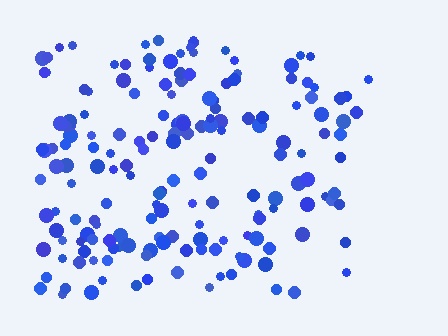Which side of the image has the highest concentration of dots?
The left.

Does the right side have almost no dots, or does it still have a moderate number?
Still a moderate number, just noticeably fewer than the left.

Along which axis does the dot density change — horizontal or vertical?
Horizontal.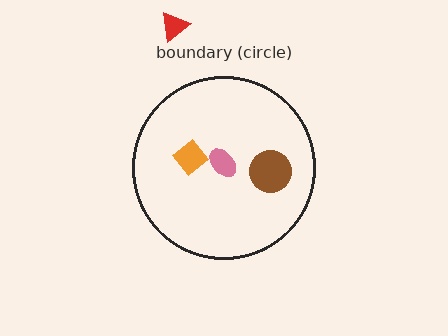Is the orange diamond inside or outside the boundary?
Inside.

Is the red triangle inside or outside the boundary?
Outside.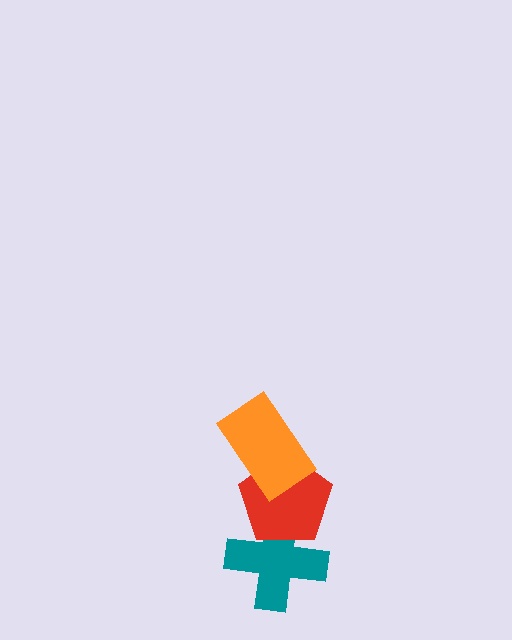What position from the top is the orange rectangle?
The orange rectangle is 1st from the top.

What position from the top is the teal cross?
The teal cross is 3rd from the top.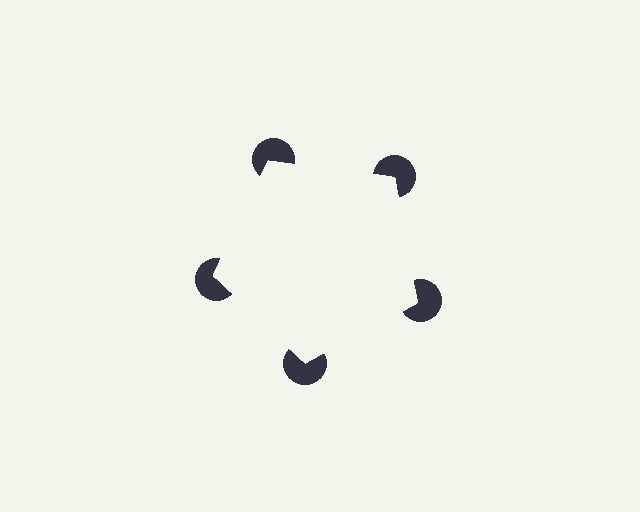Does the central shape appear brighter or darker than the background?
It typically appears slightly brighter than the background, even though no actual brightness change is drawn.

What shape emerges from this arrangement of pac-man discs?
An illusory pentagon — its edges are inferred from the aligned wedge cuts in the pac-man discs, not physically drawn.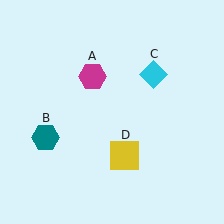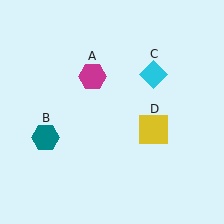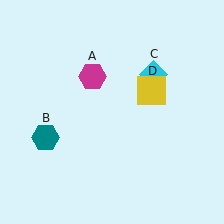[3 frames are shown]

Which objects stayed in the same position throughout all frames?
Magenta hexagon (object A) and teal hexagon (object B) and cyan diamond (object C) remained stationary.